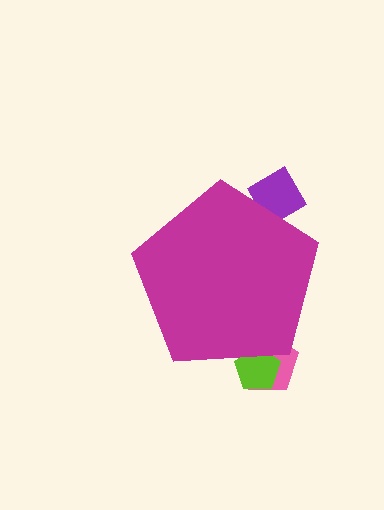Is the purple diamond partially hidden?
Yes, the purple diamond is partially hidden behind the magenta pentagon.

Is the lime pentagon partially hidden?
Yes, the lime pentagon is partially hidden behind the magenta pentagon.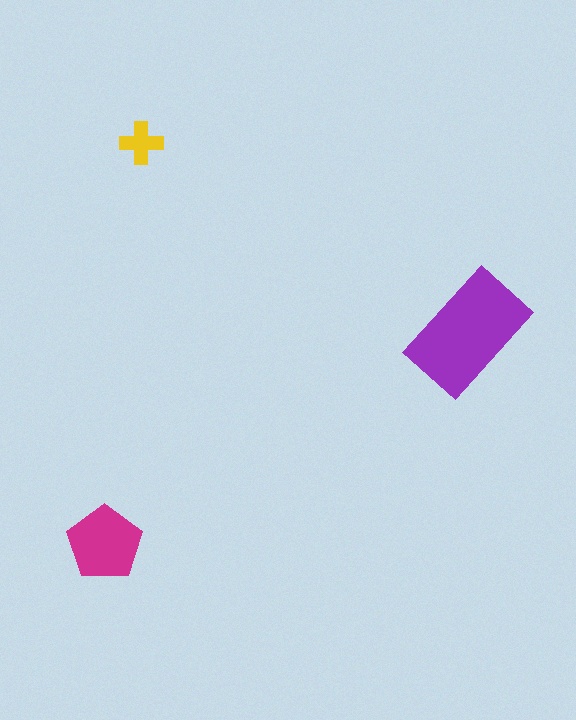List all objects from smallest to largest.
The yellow cross, the magenta pentagon, the purple rectangle.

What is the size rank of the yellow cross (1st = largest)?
3rd.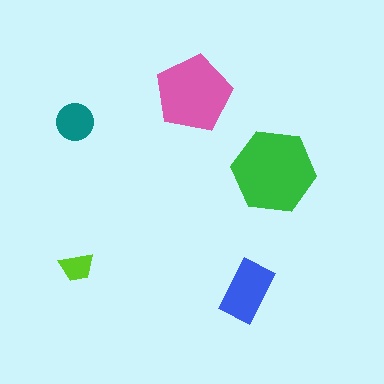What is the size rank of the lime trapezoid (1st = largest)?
5th.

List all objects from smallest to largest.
The lime trapezoid, the teal circle, the blue rectangle, the pink pentagon, the green hexagon.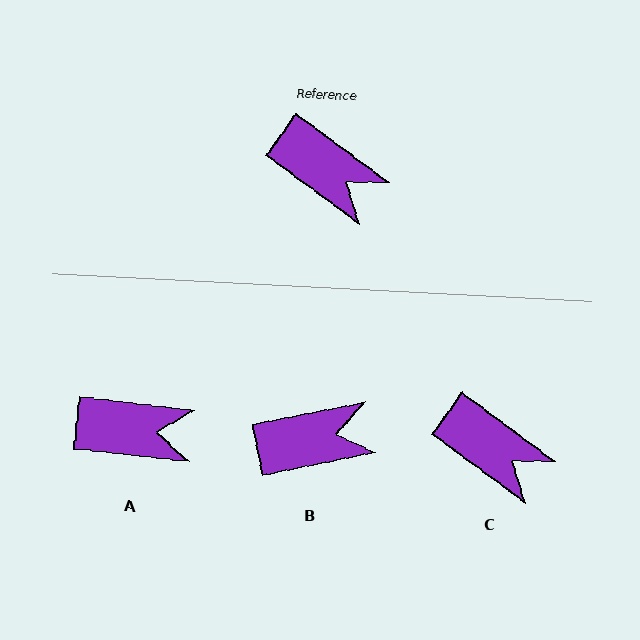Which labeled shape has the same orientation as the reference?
C.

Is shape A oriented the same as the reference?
No, it is off by about 30 degrees.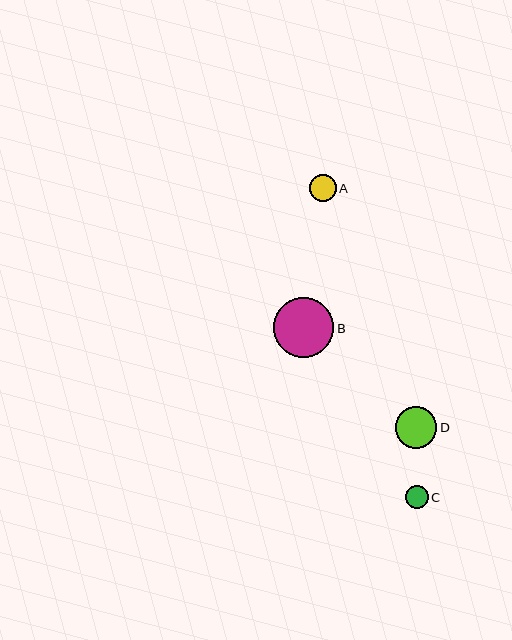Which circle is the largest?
Circle B is the largest with a size of approximately 60 pixels.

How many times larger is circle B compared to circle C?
Circle B is approximately 2.6 times the size of circle C.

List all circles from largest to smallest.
From largest to smallest: B, D, A, C.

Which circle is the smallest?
Circle C is the smallest with a size of approximately 23 pixels.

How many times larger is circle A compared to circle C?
Circle A is approximately 1.2 times the size of circle C.